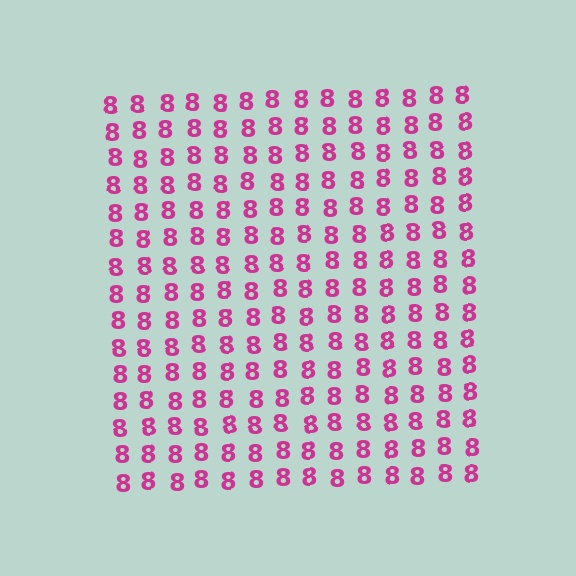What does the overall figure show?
The overall figure shows a square.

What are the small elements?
The small elements are digit 8's.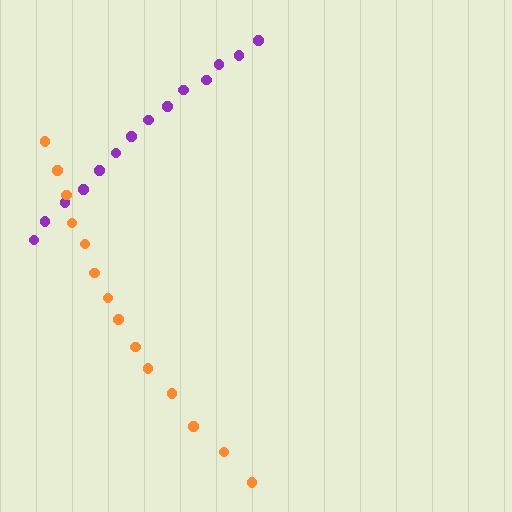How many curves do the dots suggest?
There are 2 distinct paths.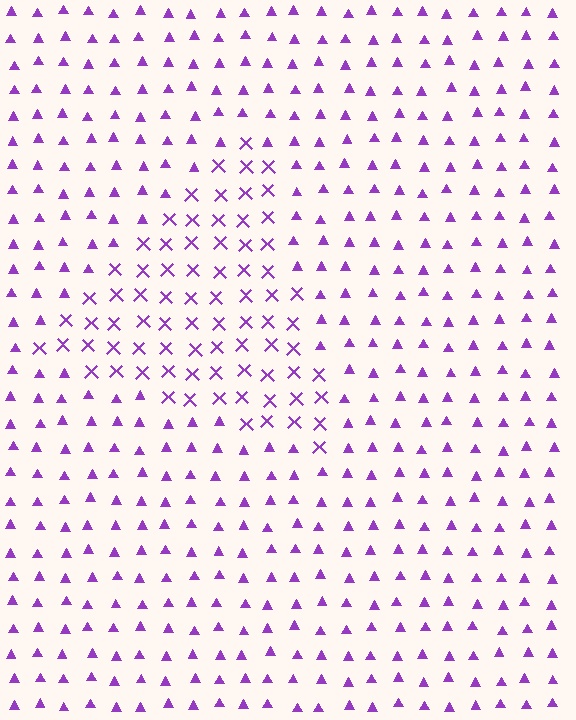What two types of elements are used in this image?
The image uses X marks inside the triangle region and triangles outside it.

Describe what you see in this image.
The image is filled with small purple elements arranged in a uniform grid. A triangle-shaped region contains X marks, while the surrounding area contains triangles. The boundary is defined purely by the change in element shape.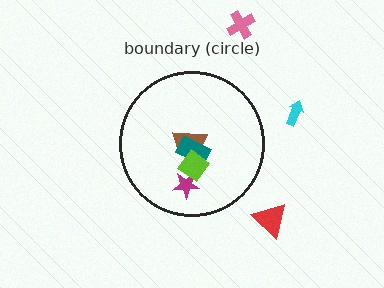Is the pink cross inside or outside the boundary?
Outside.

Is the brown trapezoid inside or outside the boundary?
Inside.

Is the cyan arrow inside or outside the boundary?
Outside.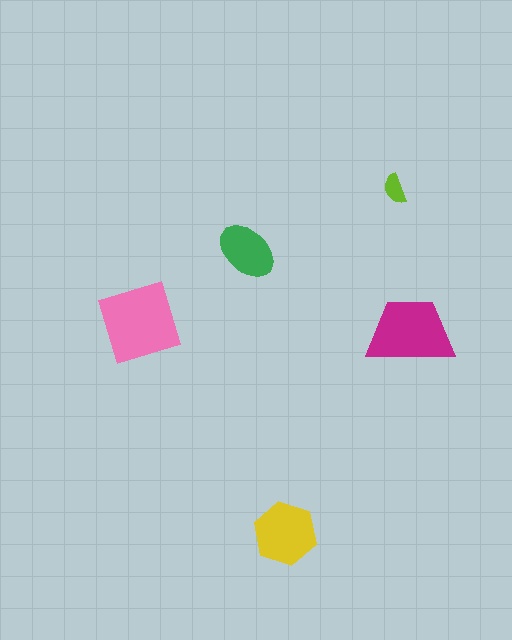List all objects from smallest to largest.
The lime semicircle, the green ellipse, the yellow hexagon, the magenta trapezoid, the pink diamond.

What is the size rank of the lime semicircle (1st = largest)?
5th.